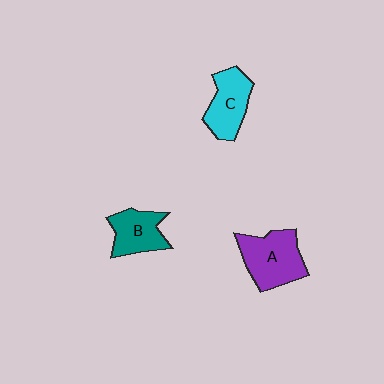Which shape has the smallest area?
Shape B (teal).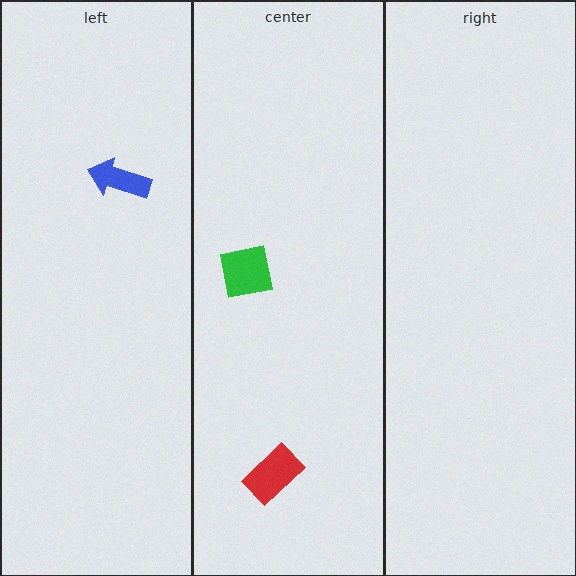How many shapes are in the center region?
2.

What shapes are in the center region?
The green square, the red rectangle.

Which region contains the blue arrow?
The left region.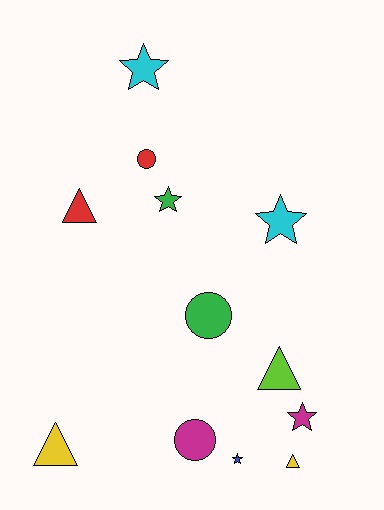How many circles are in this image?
There are 3 circles.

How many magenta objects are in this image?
There are 2 magenta objects.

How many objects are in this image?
There are 12 objects.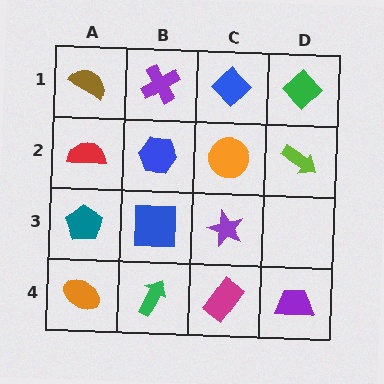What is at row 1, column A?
A brown semicircle.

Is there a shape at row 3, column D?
No, that cell is empty.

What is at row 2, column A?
A red semicircle.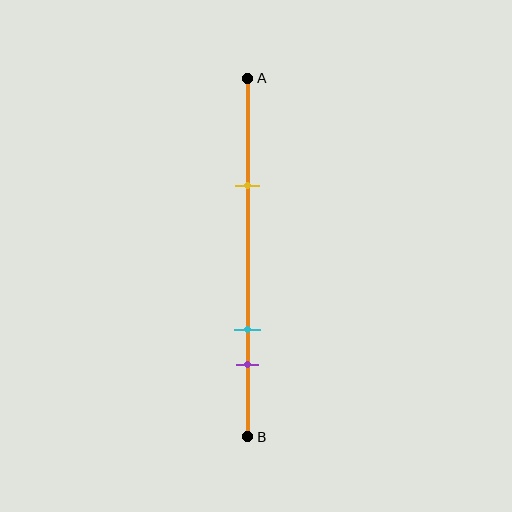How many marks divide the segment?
There are 3 marks dividing the segment.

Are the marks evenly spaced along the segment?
No, the marks are not evenly spaced.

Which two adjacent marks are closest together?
The cyan and purple marks are the closest adjacent pair.